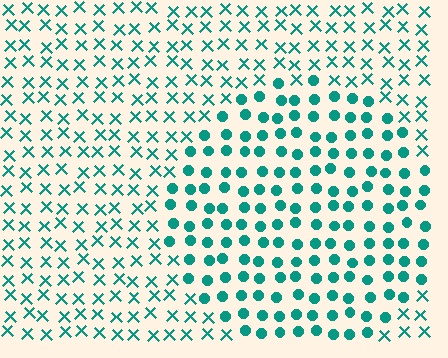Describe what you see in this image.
The image is filled with small teal elements arranged in a uniform grid. A circle-shaped region contains circles, while the surrounding area contains X marks. The boundary is defined purely by the change in element shape.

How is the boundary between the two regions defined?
The boundary is defined by a change in element shape: circles inside vs. X marks outside. All elements share the same color and spacing.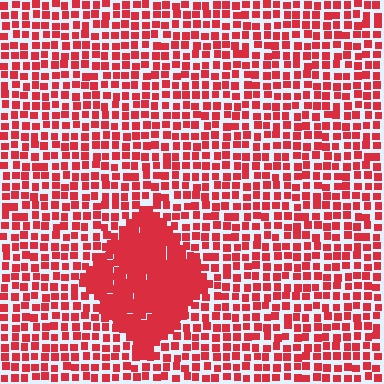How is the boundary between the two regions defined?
The boundary is defined by a change in element density (approximately 2.3x ratio). All elements are the same color, size, and shape.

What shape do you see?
I see a diamond.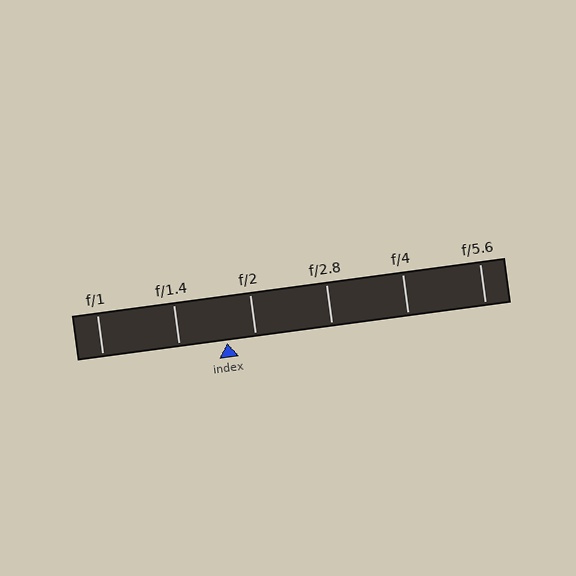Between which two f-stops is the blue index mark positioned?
The index mark is between f/1.4 and f/2.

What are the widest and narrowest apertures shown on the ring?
The widest aperture shown is f/1 and the narrowest is f/5.6.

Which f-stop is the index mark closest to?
The index mark is closest to f/2.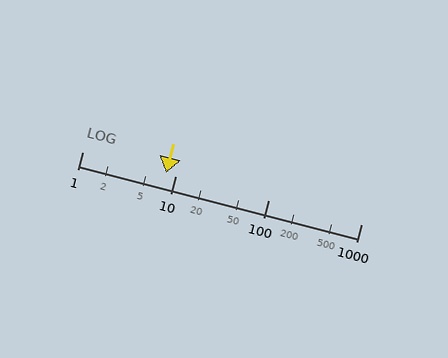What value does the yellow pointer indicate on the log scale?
The pointer indicates approximately 7.9.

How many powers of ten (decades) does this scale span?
The scale spans 3 decades, from 1 to 1000.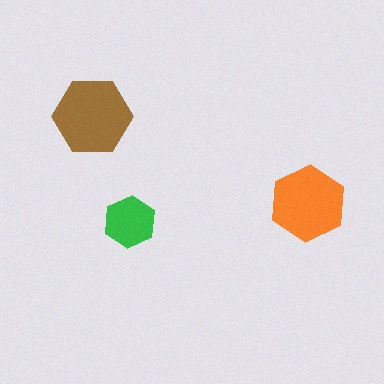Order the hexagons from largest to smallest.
the brown one, the orange one, the green one.